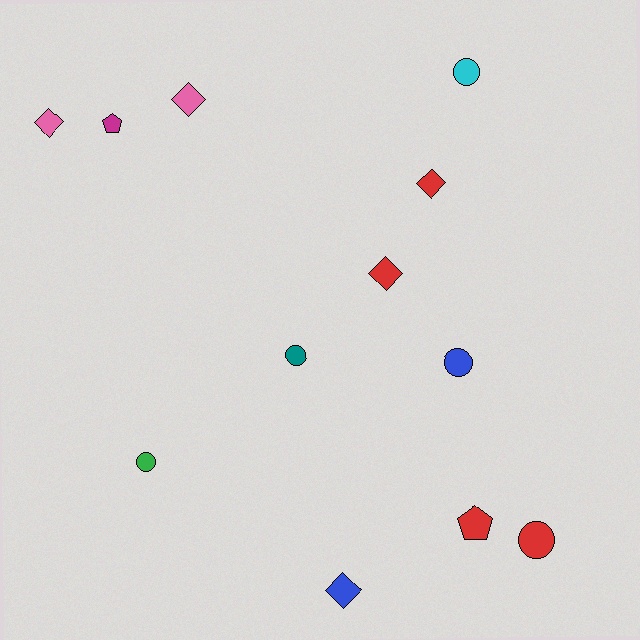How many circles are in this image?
There are 5 circles.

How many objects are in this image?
There are 12 objects.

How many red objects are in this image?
There are 4 red objects.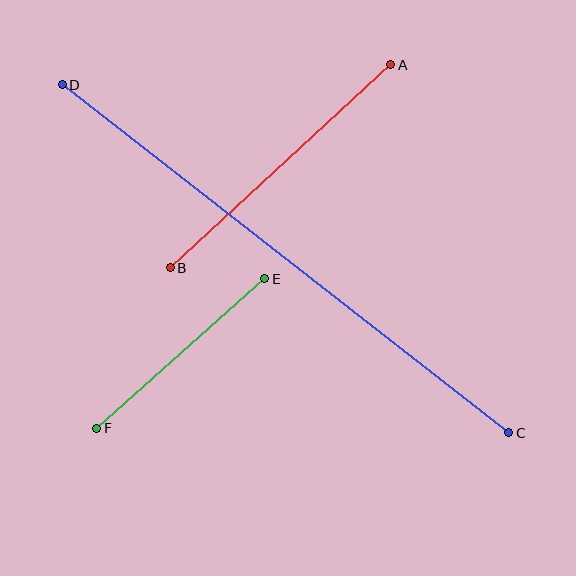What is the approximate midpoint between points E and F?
The midpoint is at approximately (181, 353) pixels.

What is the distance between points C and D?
The distance is approximately 566 pixels.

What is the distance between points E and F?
The distance is approximately 225 pixels.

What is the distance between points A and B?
The distance is approximately 300 pixels.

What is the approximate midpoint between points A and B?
The midpoint is at approximately (281, 166) pixels.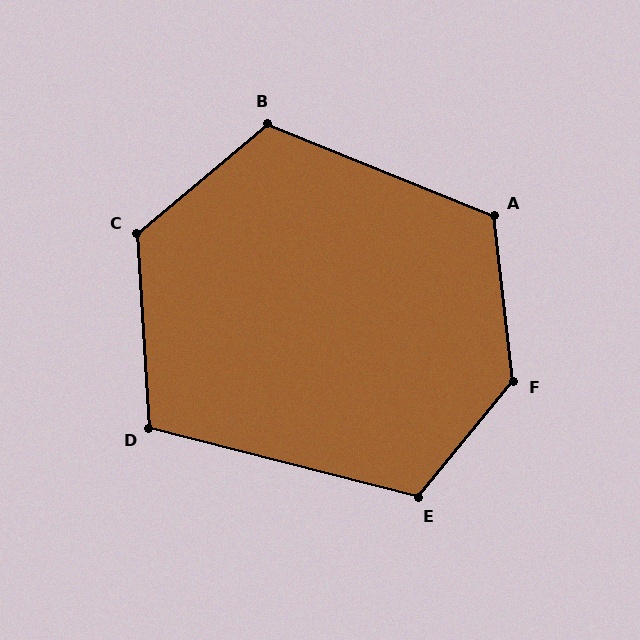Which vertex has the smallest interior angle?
D, at approximately 108 degrees.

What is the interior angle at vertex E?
Approximately 115 degrees (obtuse).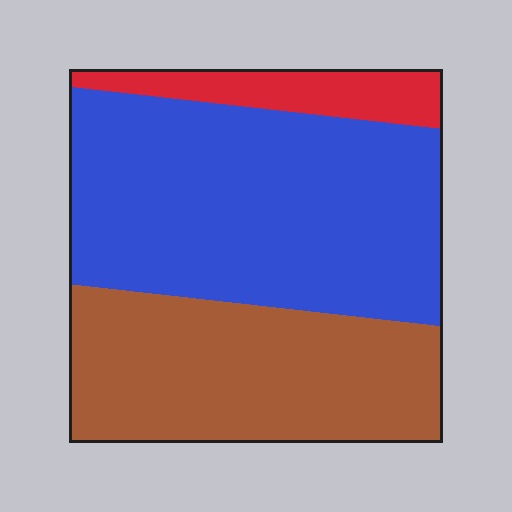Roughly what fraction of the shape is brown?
Brown takes up about three eighths (3/8) of the shape.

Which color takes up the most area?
Blue, at roughly 55%.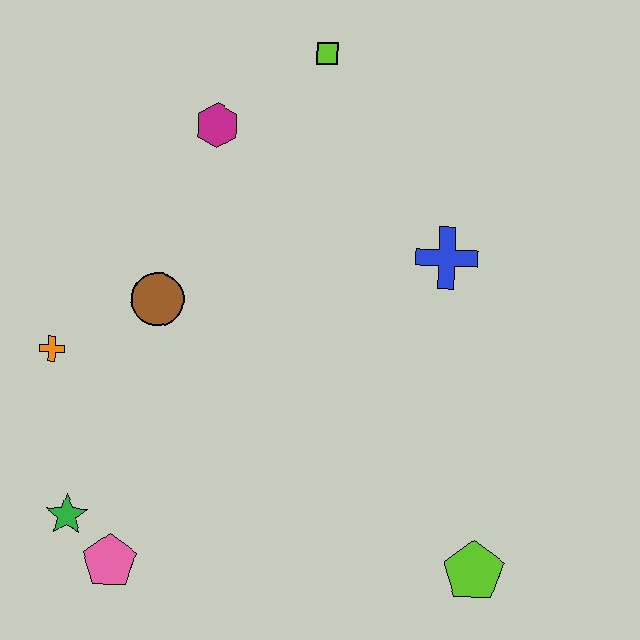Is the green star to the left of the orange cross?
No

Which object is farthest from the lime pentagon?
The lime square is farthest from the lime pentagon.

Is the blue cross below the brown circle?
No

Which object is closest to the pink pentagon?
The green star is closest to the pink pentagon.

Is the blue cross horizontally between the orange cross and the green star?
No